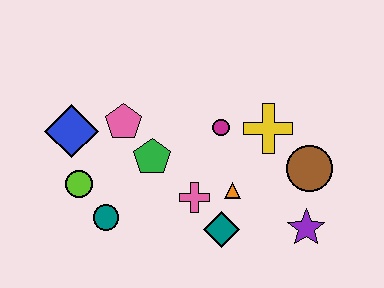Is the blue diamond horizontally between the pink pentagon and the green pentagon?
No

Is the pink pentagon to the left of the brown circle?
Yes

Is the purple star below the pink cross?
Yes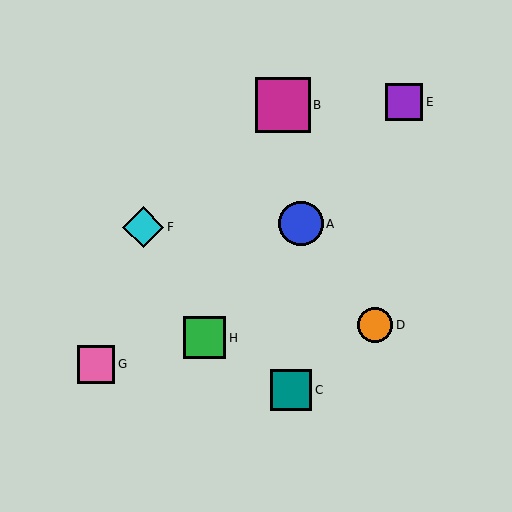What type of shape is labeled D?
Shape D is an orange circle.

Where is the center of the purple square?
The center of the purple square is at (404, 102).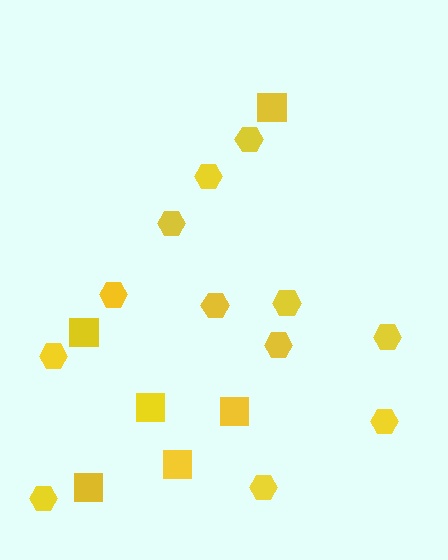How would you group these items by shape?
There are 2 groups: one group of squares (6) and one group of hexagons (12).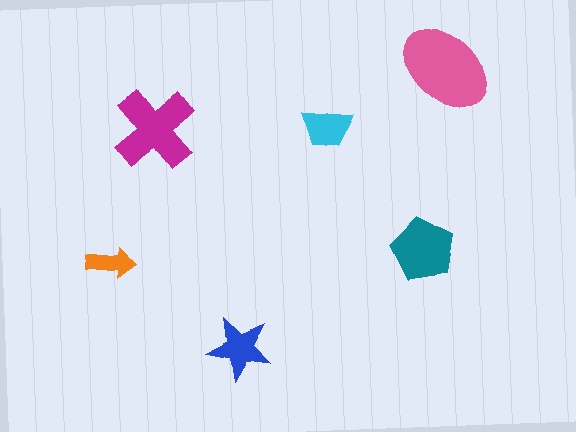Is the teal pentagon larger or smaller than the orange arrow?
Larger.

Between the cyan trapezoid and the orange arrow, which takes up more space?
The cyan trapezoid.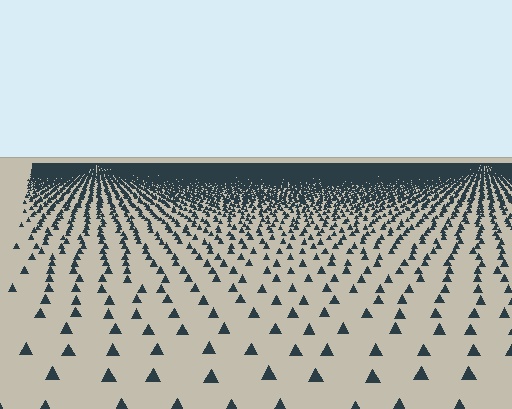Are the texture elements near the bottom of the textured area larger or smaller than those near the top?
Larger. Near the bottom, elements are closer to the viewer and appear at a bigger on-screen size.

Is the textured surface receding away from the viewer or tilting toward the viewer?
The surface is receding away from the viewer. Texture elements get smaller and denser toward the top.